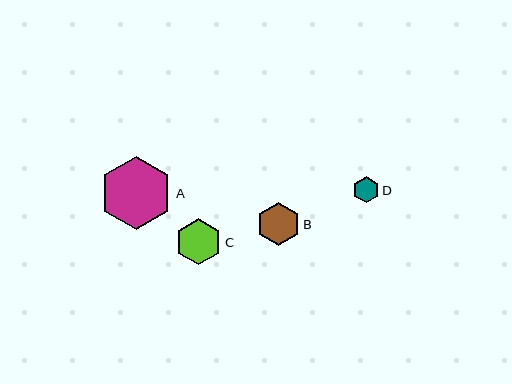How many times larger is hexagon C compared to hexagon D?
Hexagon C is approximately 1.8 times the size of hexagon D.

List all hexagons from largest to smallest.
From largest to smallest: A, C, B, D.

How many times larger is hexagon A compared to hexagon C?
Hexagon A is approximately 1.6 times the size of hexagon C.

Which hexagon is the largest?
Hexagon A is the largest with a size of approximately 73 pixels.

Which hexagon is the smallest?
Hexagon D is the smallest with a size of approximately 26 pixels.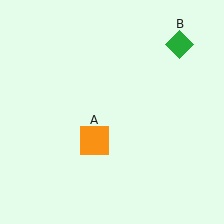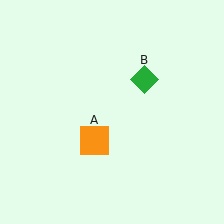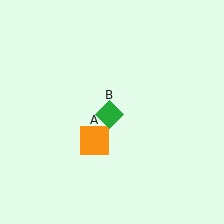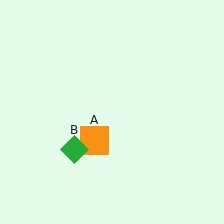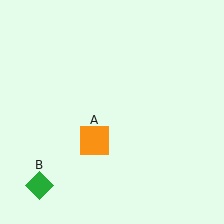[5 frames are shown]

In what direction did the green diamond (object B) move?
The green diamond (object B) moved down and to the left.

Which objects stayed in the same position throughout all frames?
Orange square (object A) remained stationary.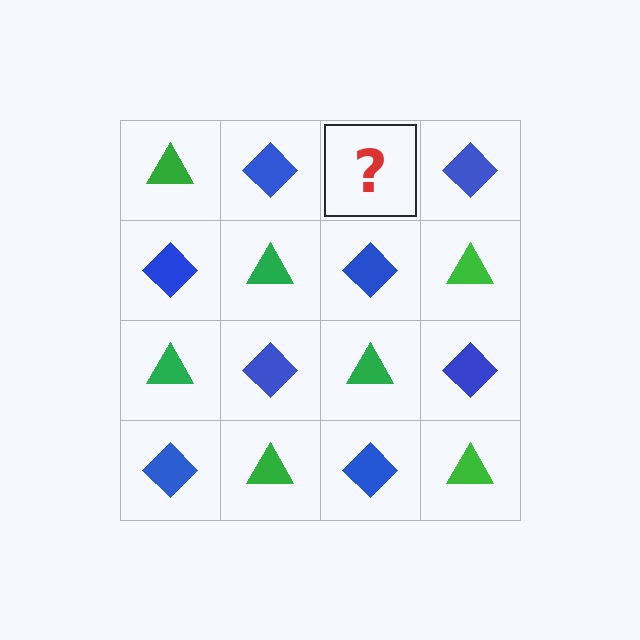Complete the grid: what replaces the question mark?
The question mark should be replaced with a green triangle.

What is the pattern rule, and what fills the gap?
The rule is that it alternates green triangle and blue diamond in a checkerboard pattern. The gap should be filled with a green triangle.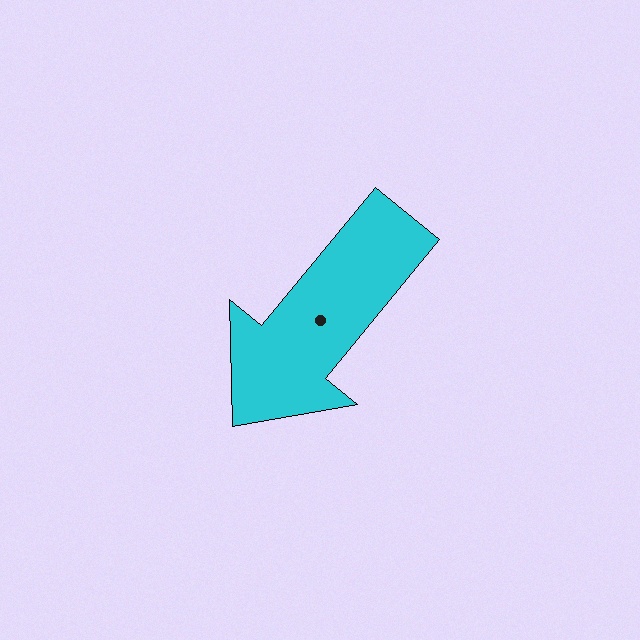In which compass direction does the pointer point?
Southwest.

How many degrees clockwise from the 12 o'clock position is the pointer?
Approximately 219 degrees.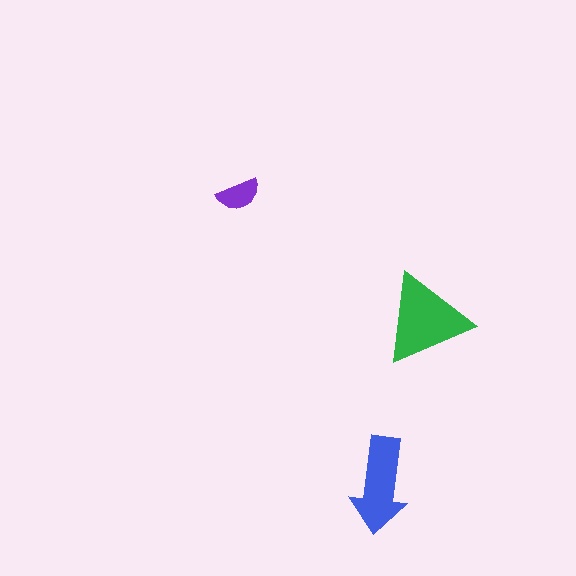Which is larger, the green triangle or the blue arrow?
The green triangle.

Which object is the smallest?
The purple semicircle.